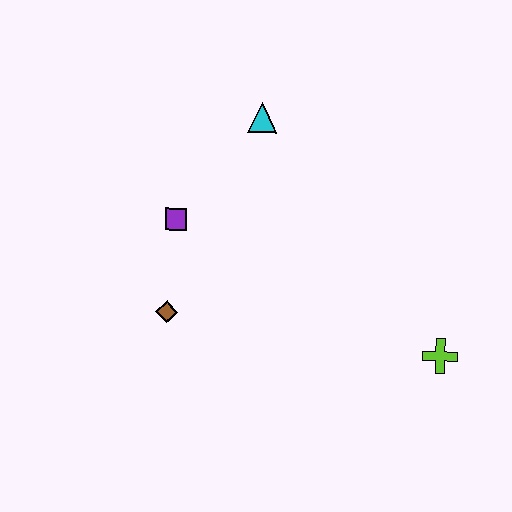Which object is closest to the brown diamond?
The purple square is closest to the brown diamond.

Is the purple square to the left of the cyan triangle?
Yes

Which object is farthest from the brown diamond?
The lime cross is farthest from the brown diamond.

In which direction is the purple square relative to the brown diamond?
The purple square is above the brown diamond.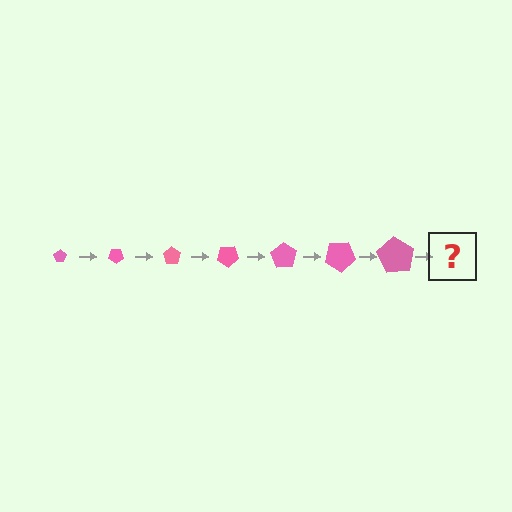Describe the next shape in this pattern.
It should be a pentagon, larger than the previous one and rotated 245 degrees from the start.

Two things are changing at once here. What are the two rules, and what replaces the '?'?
The two rules are that the pentagon grows larger each step and it rotates 35 degrees each step. The '?' should be a pentagon, larger than the previous one and rotated 245 degrees from the start.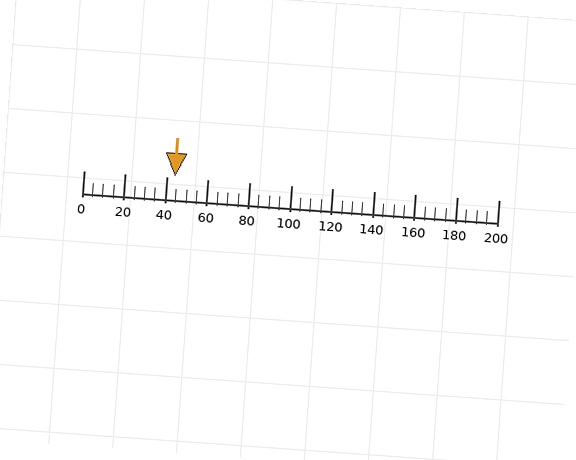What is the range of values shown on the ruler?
The ruler shows values from 0 to 200.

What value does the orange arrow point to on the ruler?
The orange arrow points to approximately 44.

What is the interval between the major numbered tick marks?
The major tick marks are spaced 20 units apart.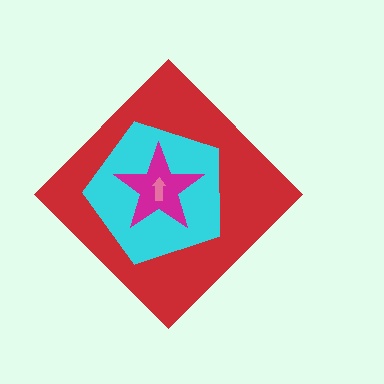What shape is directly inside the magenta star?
The pink arrow.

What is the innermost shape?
The pink arrow.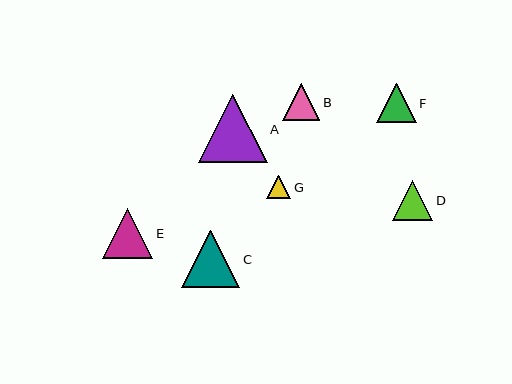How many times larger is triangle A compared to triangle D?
Triangle A is approximately 1.7 times the size of triangle D.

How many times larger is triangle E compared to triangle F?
Triangle E is approximately 1.3 times the size of triangle F.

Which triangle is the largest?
Triangle A is the largest with a size of approximately 69 pixels.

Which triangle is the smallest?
Triangle G is the smallest with a size of approximately 24 pixels.